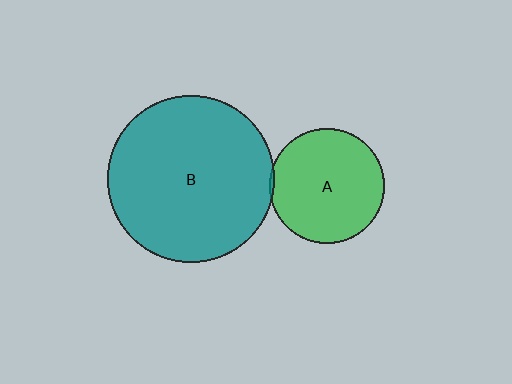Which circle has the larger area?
Circle B (teal).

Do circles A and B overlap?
Yes.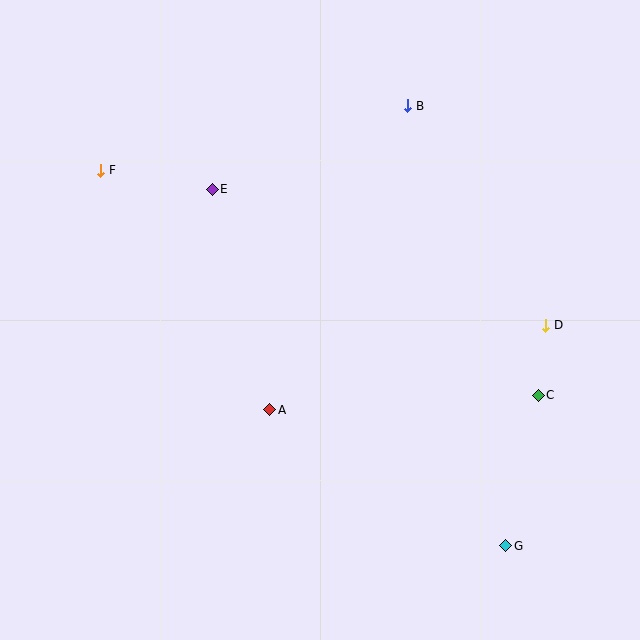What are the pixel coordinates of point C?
Point C is at (538, 395).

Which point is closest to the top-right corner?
Point B is closest to the top-right corner.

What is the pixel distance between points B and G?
The distance between B and G is 451 pixels.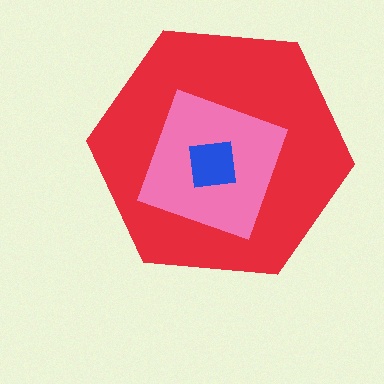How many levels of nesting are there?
3.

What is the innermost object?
The blue square.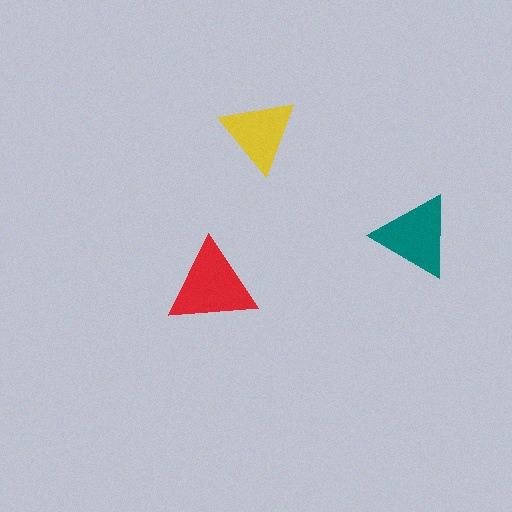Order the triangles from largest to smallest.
the red one, the teal one, the yellow one.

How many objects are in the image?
There are 3 objects in the image.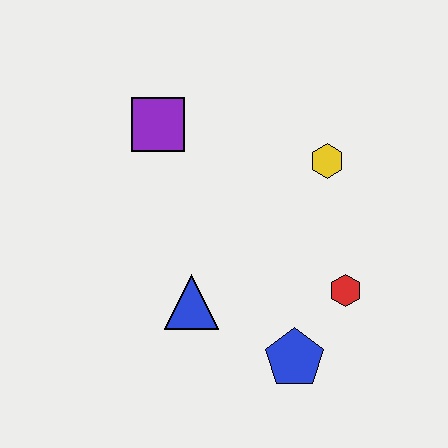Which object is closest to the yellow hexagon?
The red hexagon is closest to the yellow hexagon.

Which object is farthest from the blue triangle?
The yellow hexagon is farthest from the blue triangle.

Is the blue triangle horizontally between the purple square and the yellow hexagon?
Yes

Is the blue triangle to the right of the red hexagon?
No